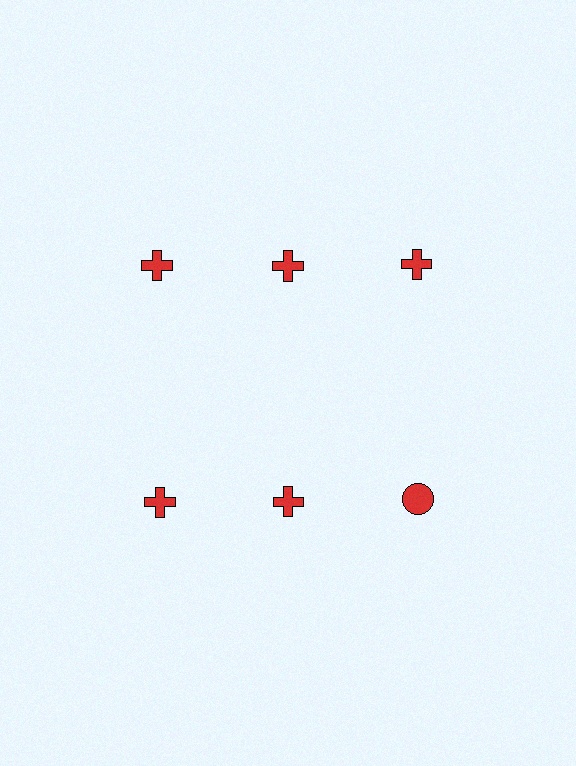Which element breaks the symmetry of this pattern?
The red circle in the second row, center column breaks the symmetry. All other shapes are red crosses.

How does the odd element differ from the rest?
It has a different shape: circle instead of cross.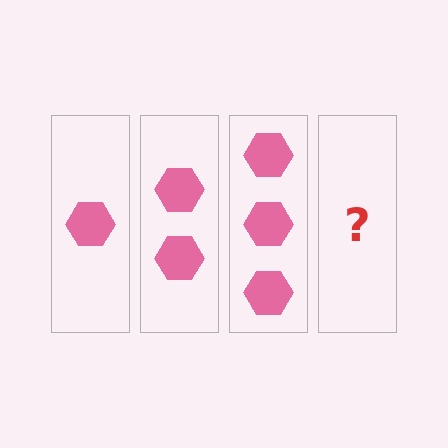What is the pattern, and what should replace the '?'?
The pattern is that each step adds one more hexagon. The '?' should be 4 hexagons.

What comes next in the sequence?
The next element should be 4 hexagons.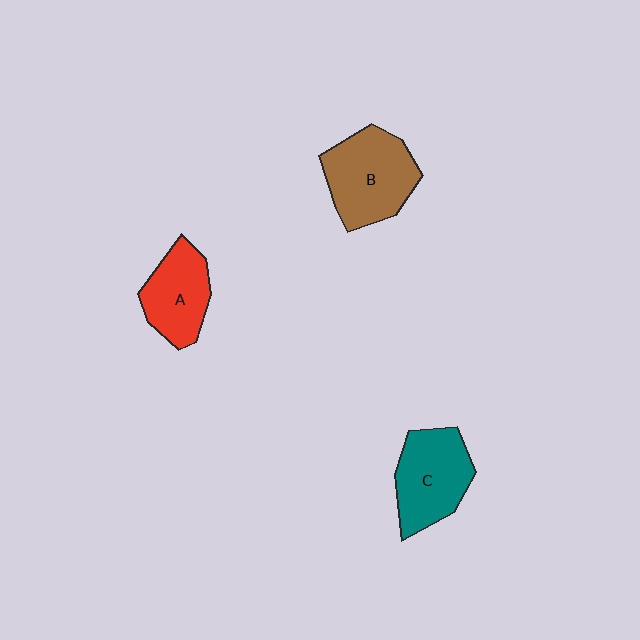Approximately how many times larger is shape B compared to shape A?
Approximately 1.3 times.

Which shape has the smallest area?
Shape A (red).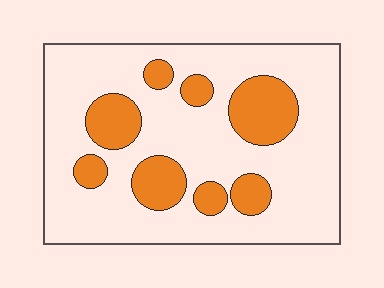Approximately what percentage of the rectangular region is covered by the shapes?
Approximately 25%.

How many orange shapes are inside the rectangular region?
8.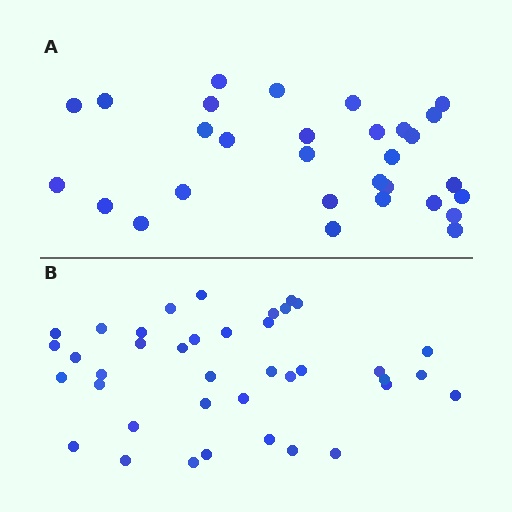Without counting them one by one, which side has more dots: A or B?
Region B (the bottom region) has more dots.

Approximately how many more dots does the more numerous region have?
Region B has roughly 8 or so more dots than region A.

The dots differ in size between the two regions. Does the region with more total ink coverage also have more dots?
No. Region A has more total ink coverage because its dots are larger, but region B actually contains more individual dots. Total area can be misleading — the number of items is what matters here.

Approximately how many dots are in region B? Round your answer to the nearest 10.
About 40 dots. (The exact count is 39, which rounds to 40.)